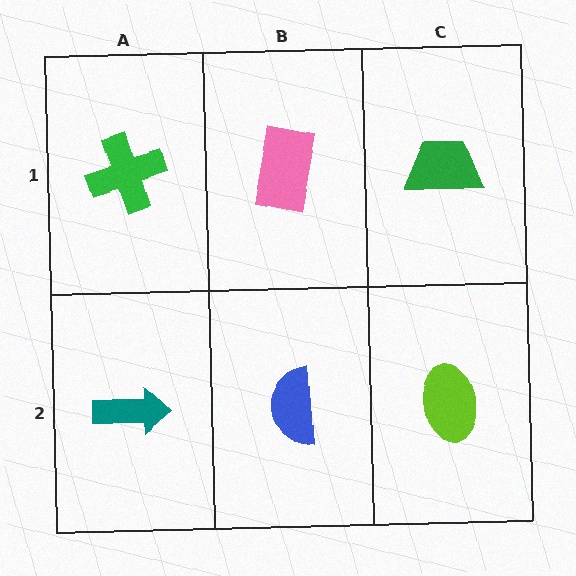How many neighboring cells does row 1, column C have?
2.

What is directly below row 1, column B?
A blue semicircle.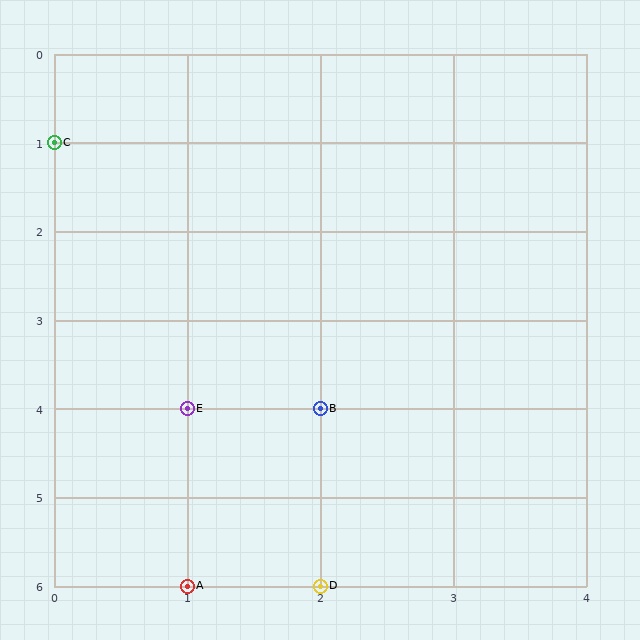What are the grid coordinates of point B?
Point B is at grid coordinates (2, 4).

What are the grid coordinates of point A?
Point A is at grid coordinates (1, 6).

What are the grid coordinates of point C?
Point C is at grid coordinates (0, 1).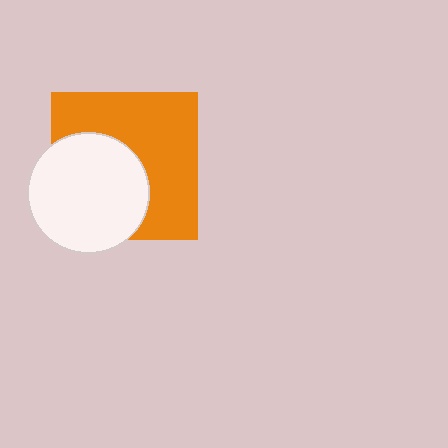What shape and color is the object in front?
The object in front is a white circle.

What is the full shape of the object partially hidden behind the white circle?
The partially hidden object is an orange square.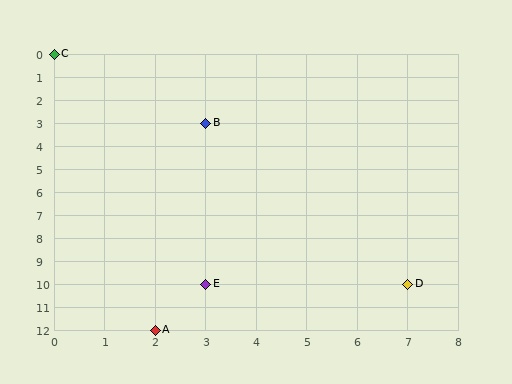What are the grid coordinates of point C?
Point C is at grid coordinates (0, 0).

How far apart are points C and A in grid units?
Points C and A are 2 columns and 12 rows apart (about 12.2 grid units diagonally).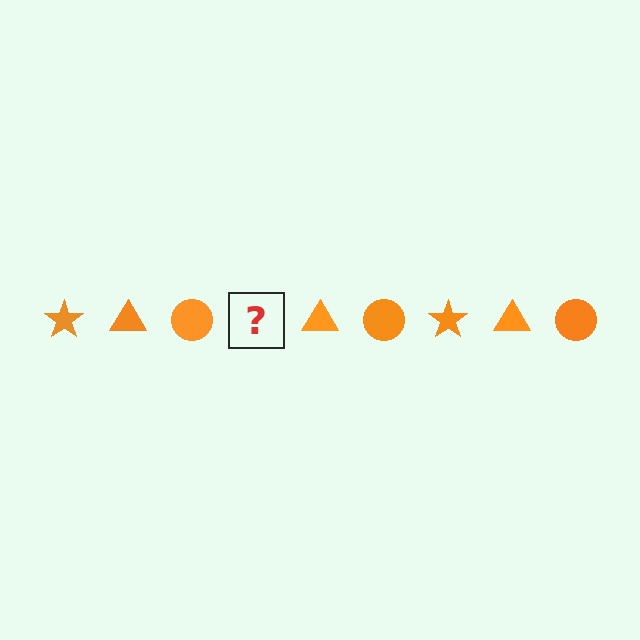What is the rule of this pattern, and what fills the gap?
The rule is that the pattern cycles through star, triangle, circle shapes in orange. The gap should be filled with an orange star.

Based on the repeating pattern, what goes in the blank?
The blank should be an orange star.